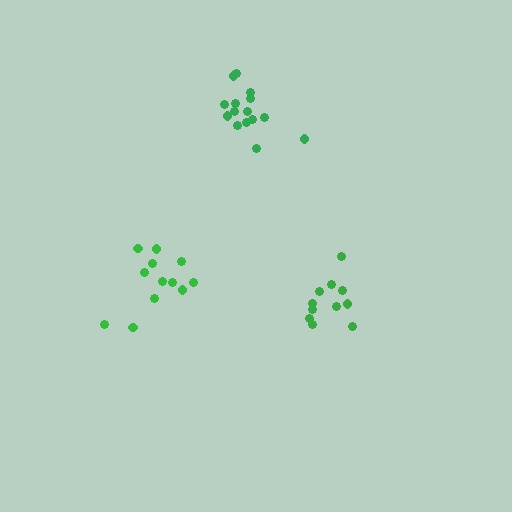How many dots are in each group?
Group 1: 12 dots, Group 2: 11 dots, Group 3: 15 dots (38 total).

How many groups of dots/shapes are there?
There are 3 groups.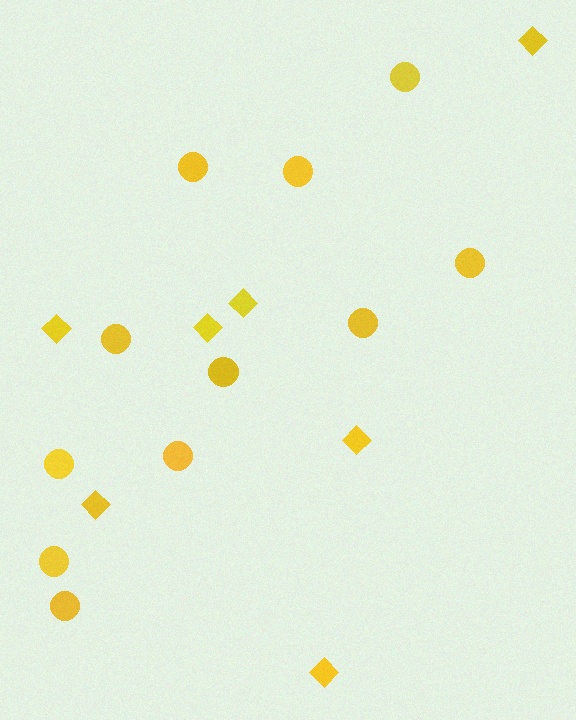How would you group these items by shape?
There are 2 groups: one group of diamonds (7) and one group of circles (11).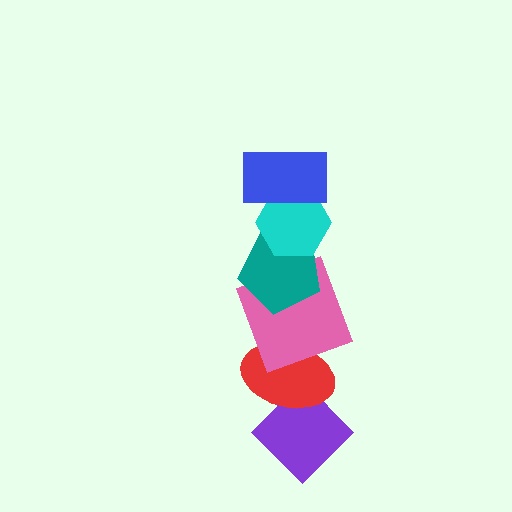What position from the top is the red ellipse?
The red ellipse is 5th from the top.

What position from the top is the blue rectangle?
The blue rectangle is 1st from the top.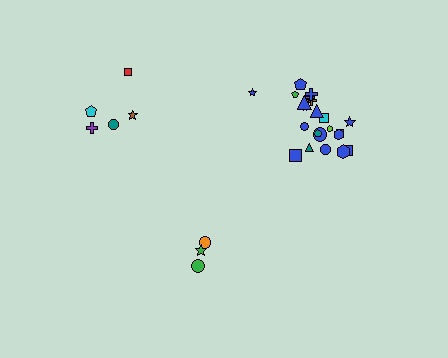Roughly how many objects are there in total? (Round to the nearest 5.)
Roughly 30 objects in total.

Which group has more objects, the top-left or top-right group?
The top-right group.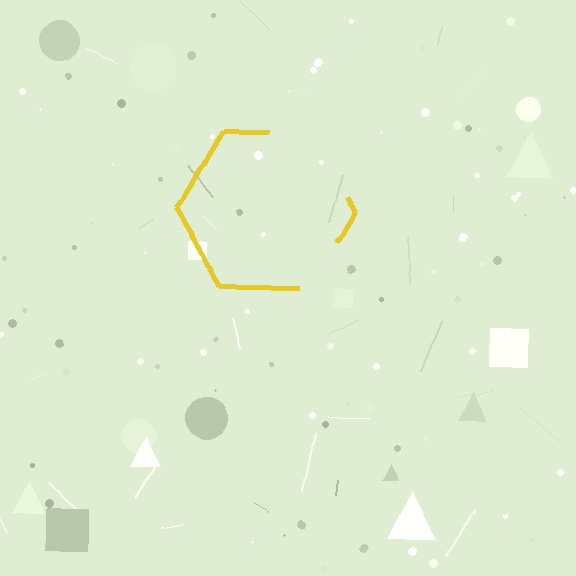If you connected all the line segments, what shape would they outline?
They would outline a hexagon.